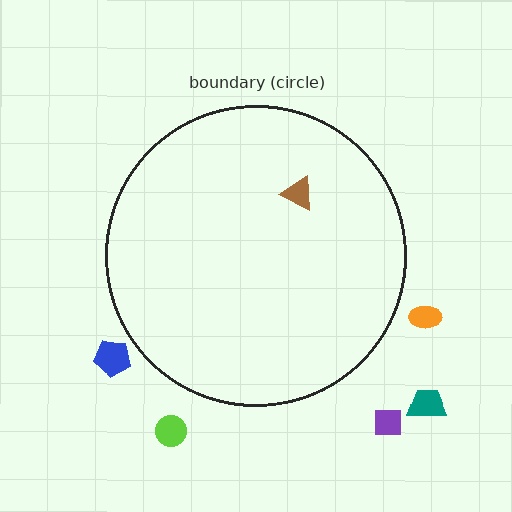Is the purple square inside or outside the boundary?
Outside.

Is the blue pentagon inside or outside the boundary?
Outside.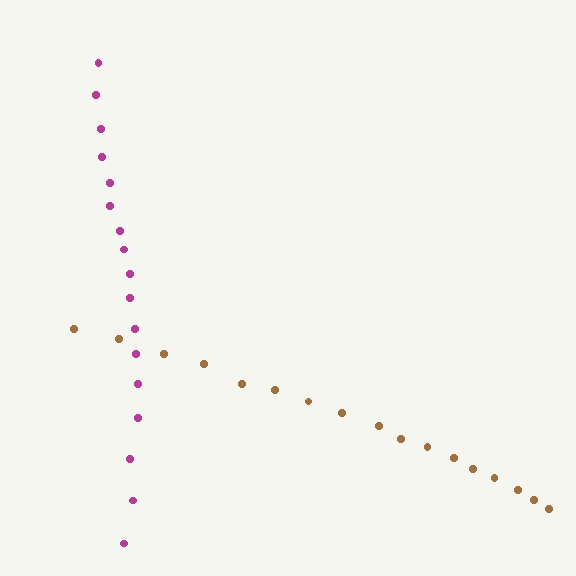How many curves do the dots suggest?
There are 2 distinct paths.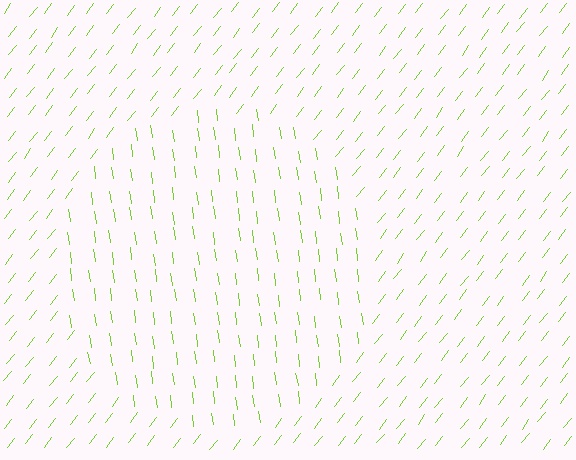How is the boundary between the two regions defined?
The boundary is defined purely by a change in line orientation (approximately 45 degrees difference). All lines are the same color and thickness.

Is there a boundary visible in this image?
Yes, there is a texture boundary formed by a change in line orientation.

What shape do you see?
I see a circle.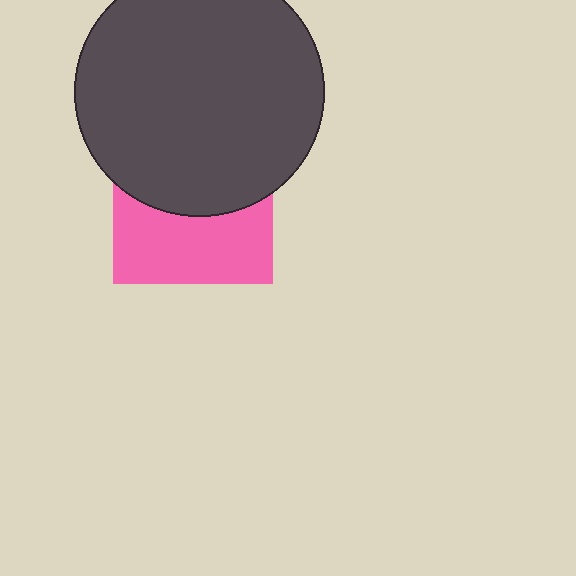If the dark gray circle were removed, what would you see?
You would see the complete pink square.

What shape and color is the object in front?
The object in front is a dark gray circle.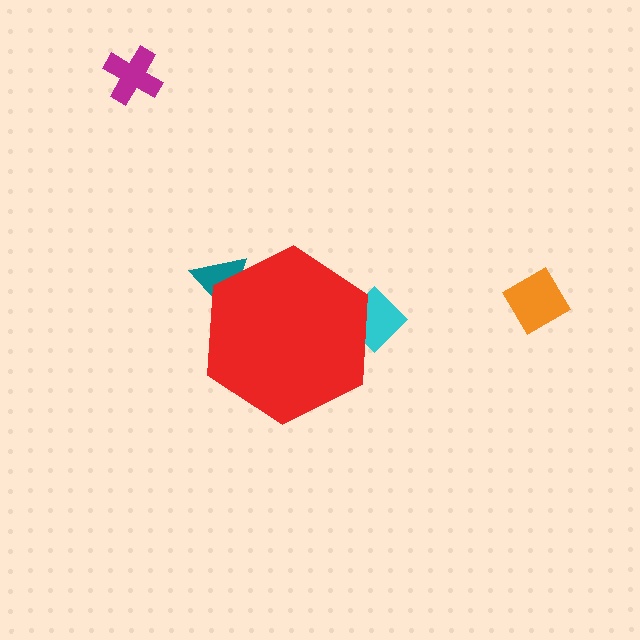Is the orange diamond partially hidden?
No, the orange diamond is fully visible.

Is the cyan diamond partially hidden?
Yes, the cyan diamond is partially hidden behind the red hexagon.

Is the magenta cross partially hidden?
No, the magenta cross is fully visible.